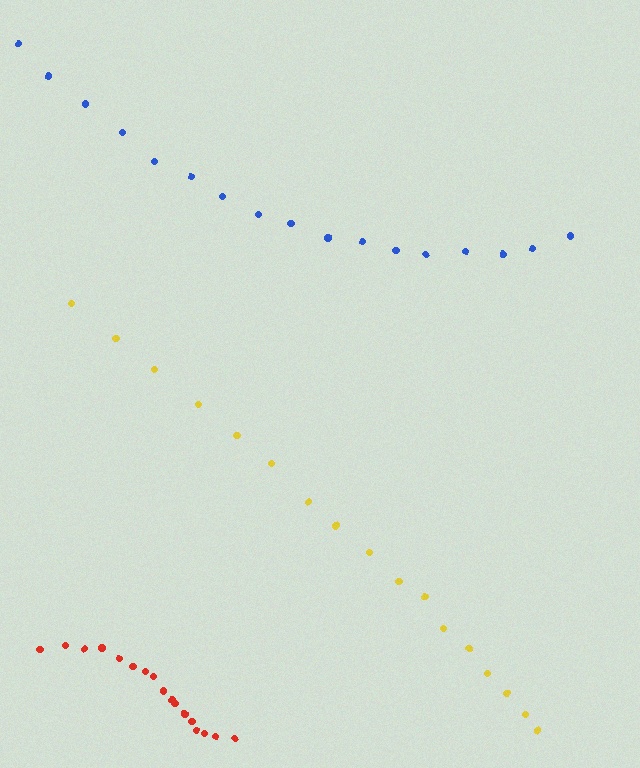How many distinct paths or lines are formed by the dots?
There are 3 distinct paths.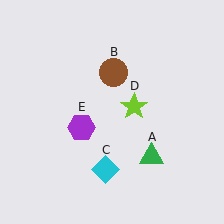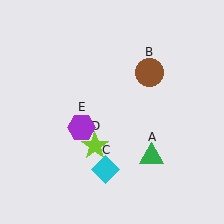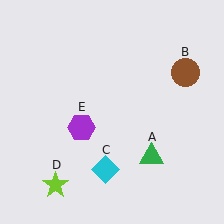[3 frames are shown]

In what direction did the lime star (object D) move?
The lime star (object D) moved down and to the left.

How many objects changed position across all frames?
2 objects changed position: brown circle (object B), lime star (object D).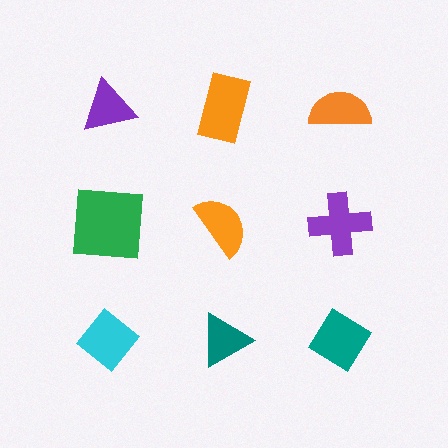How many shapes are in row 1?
3 shapes.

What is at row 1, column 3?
An orange semicircle.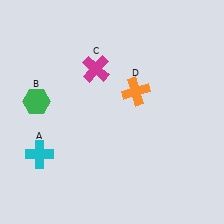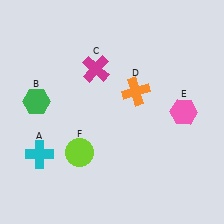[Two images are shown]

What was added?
A pink hexagon (E), a lime circle (F) were added in Image 2.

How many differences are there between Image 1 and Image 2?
There are 2 differences between the two images.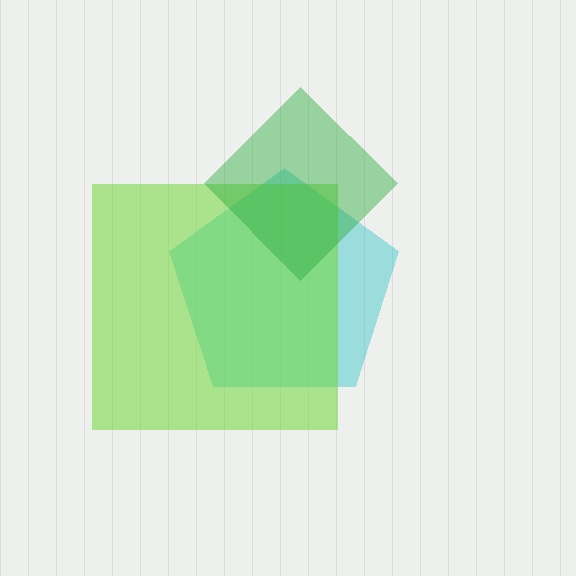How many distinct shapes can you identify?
There are 3 distinct shapes: a cyan pentagon, a lime square, a green diamond.